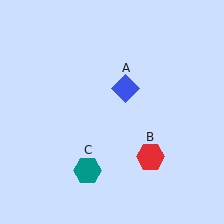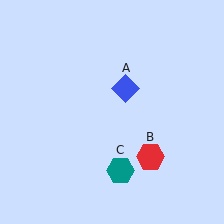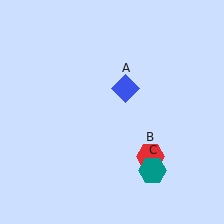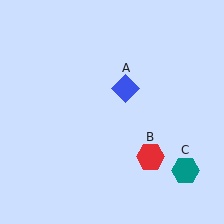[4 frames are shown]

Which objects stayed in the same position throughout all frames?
Blue diamond (object A) and red hexagon (object B) remained stationary.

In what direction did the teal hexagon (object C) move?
The teal hexagon (object C) moved right.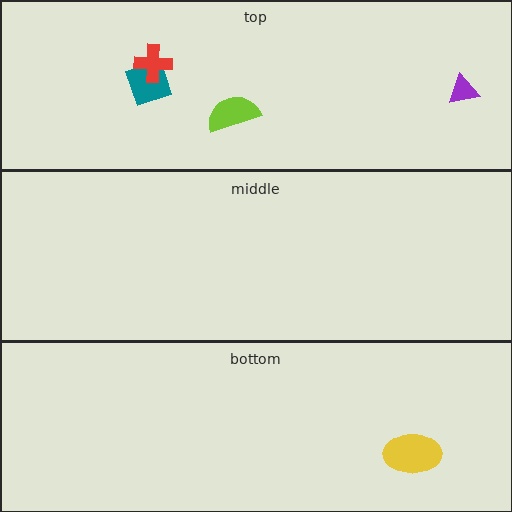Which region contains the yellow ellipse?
The bottom region.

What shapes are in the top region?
The teal diamond, the purple triangle, the lime semicircle, the red cross.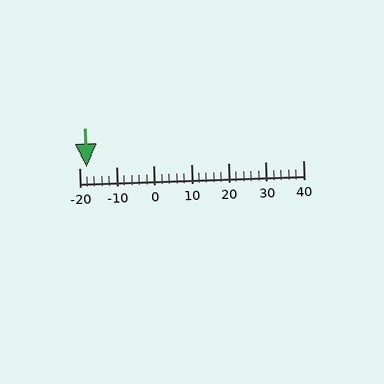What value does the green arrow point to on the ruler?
The green arrow points to approximately -18.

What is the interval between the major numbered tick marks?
The major tick marks are spaced 10 units apart.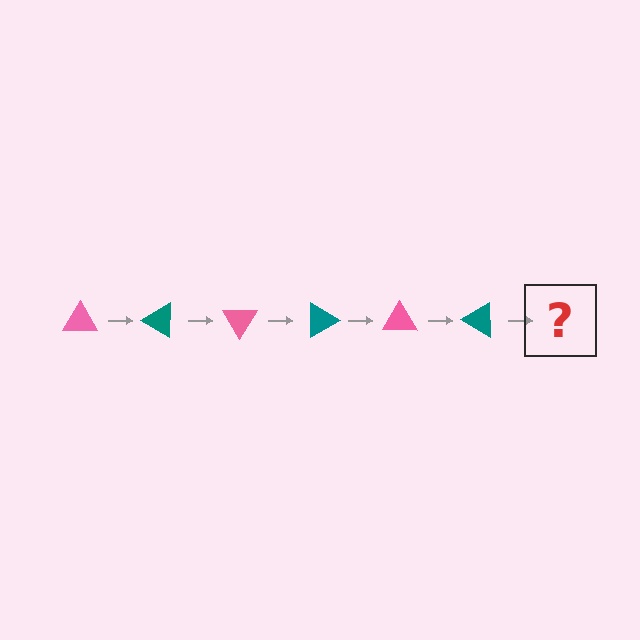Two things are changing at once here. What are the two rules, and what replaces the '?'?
The two rules are that it rotates 30 degrees each step and the color cycles through pink and teal. The '?' should be a pink triangle, rotated 180 degrees from the start.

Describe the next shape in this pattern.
It should be a pink triangle, rotated 180 degrees from the start.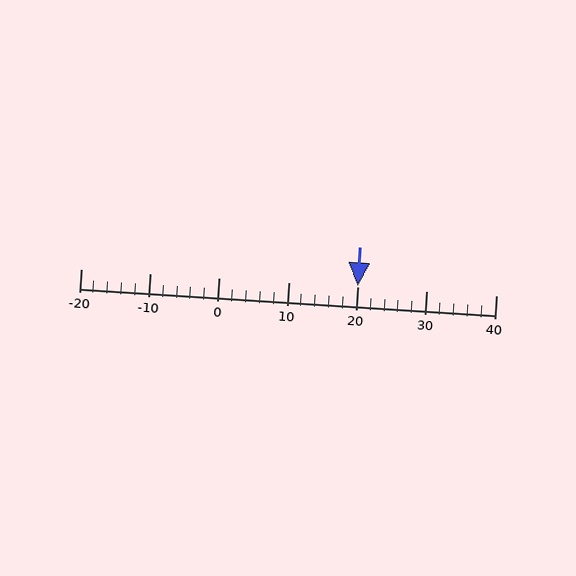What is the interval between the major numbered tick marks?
The major tick marks are spaced 10 units apart.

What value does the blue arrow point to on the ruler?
The blue arrow points to approximately 20.